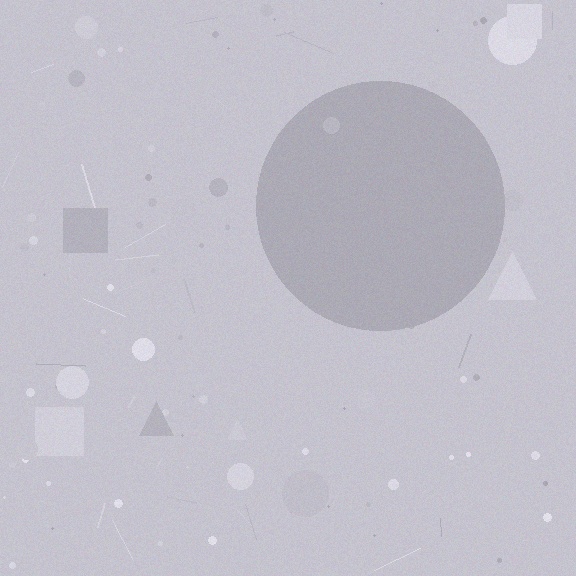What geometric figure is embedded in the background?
A circle is embedded in the background.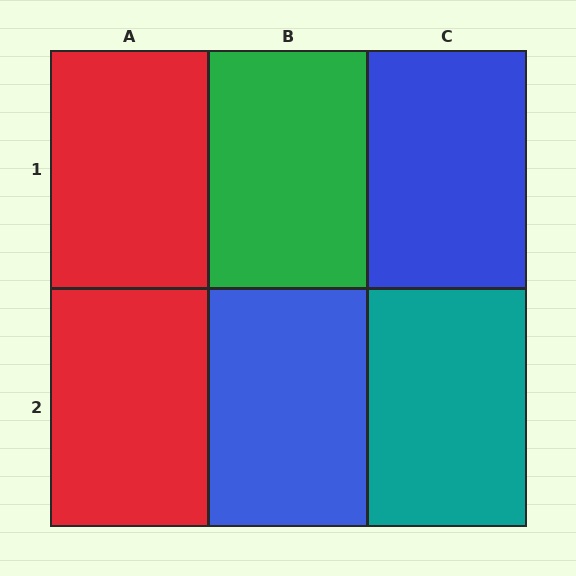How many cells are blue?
2 cells are blue.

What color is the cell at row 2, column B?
Blue.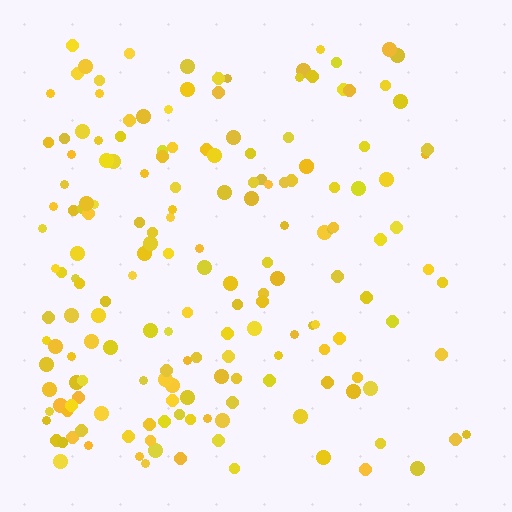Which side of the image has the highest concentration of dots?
The left.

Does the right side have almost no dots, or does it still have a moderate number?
Still a moderate number, just noticeably fewer than the left.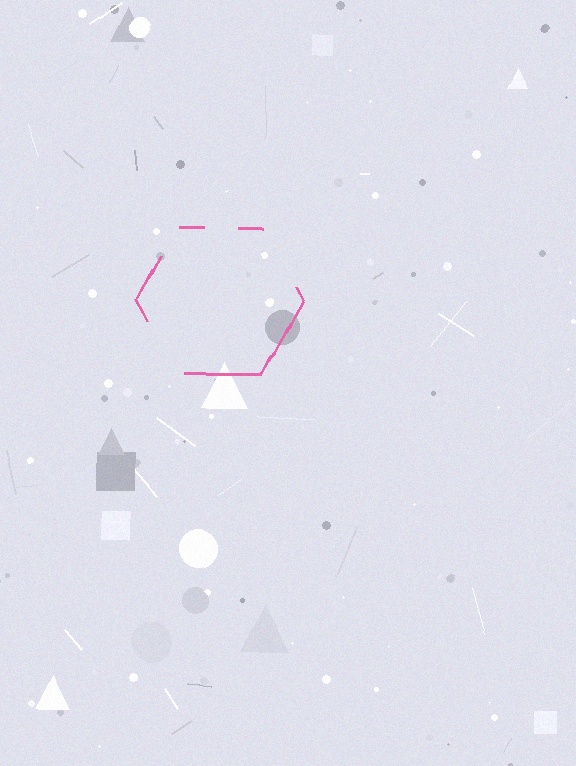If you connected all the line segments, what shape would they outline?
They would outline a hexagon.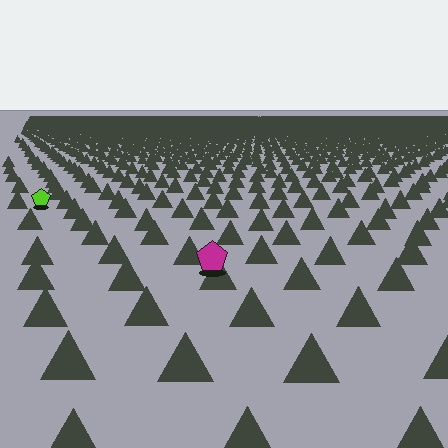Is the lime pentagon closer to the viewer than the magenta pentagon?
No. The magenta pentagon is closer — you can tell from the texture gradient: the ground texture is coarser near it.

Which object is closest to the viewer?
The magenta pentagon is closest. The texture marks near it are larger and more spread out.